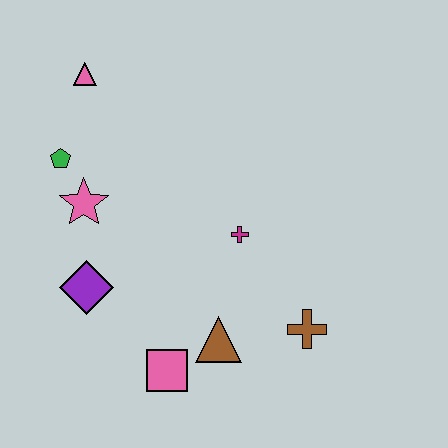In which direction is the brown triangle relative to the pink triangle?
The brown triangle is below the pink triangle.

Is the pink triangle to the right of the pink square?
No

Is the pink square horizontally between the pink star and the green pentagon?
No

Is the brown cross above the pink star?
No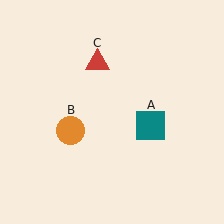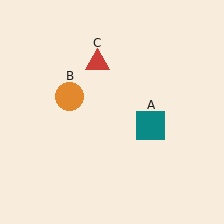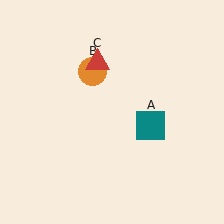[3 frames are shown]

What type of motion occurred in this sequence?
The orange circle (object B) rotated clockwise around the center of the scene.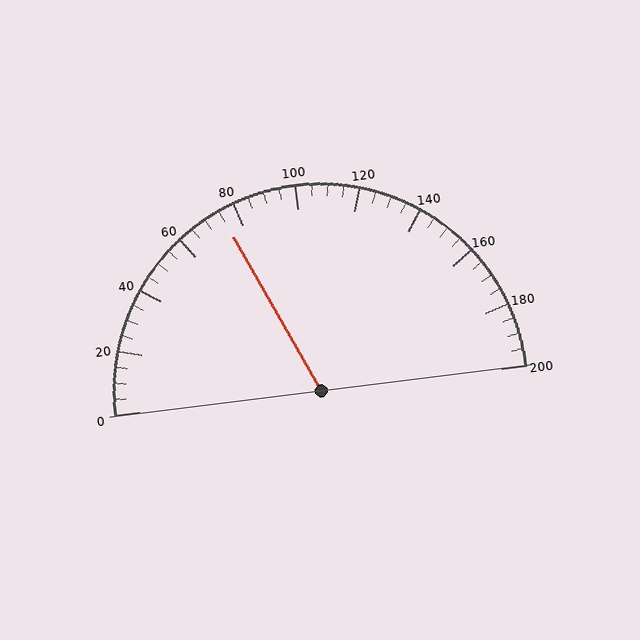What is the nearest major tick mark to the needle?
The nearest major tick mark is 80.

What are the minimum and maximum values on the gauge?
The gauge ranges from 0 to 200.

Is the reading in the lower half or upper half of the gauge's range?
The reading is in the lower half of the range (0 to 200).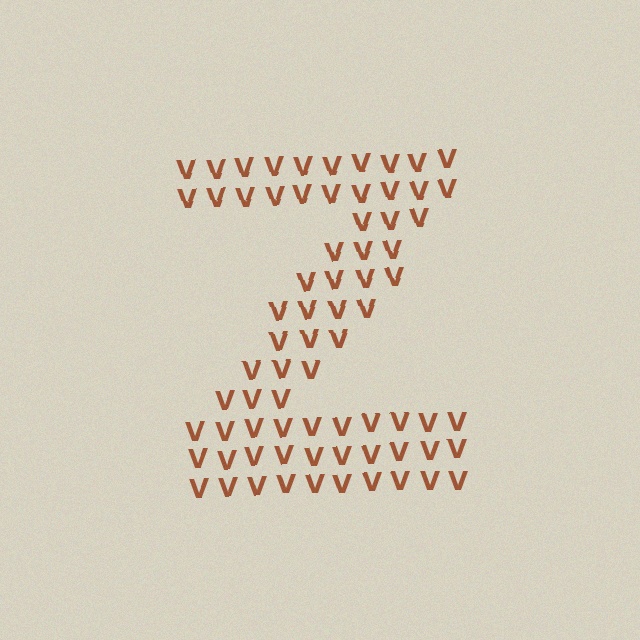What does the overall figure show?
The overall figure shows the letter Z.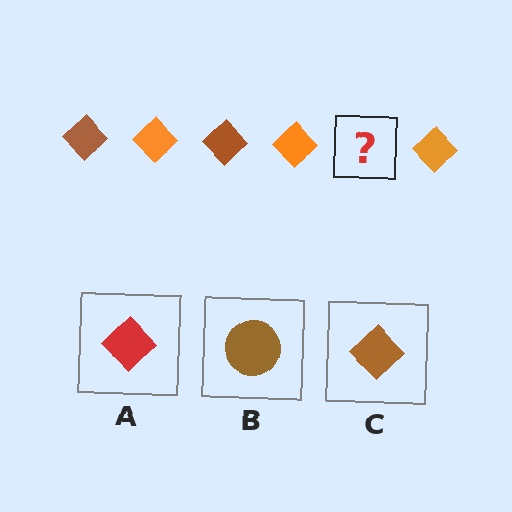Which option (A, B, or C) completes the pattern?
C.